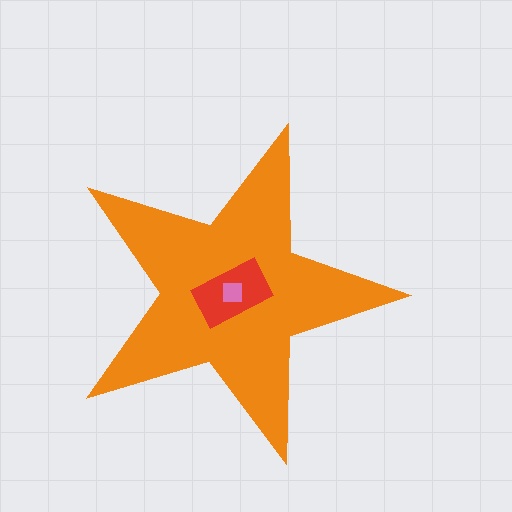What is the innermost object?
The pink square.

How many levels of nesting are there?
3.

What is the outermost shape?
The orange star.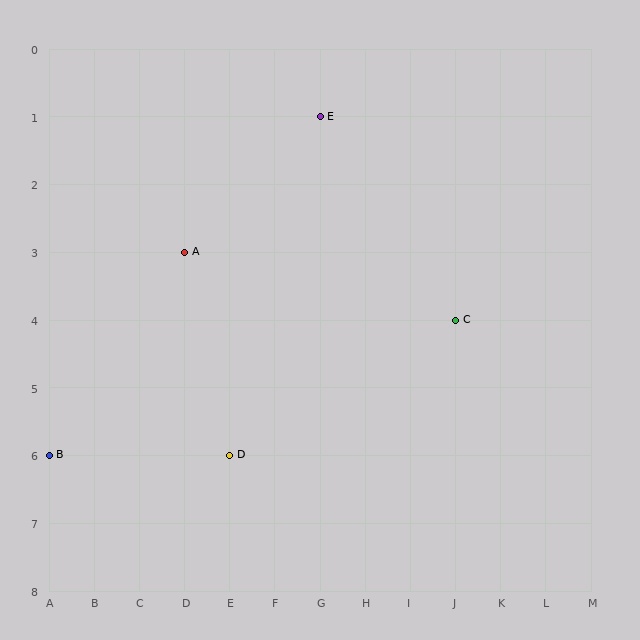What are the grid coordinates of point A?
Point A is at grid coordinates (D, 3).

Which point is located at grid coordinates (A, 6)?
Point B is at (A, 6).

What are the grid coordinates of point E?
Point E is at grid coordinates (G, 1).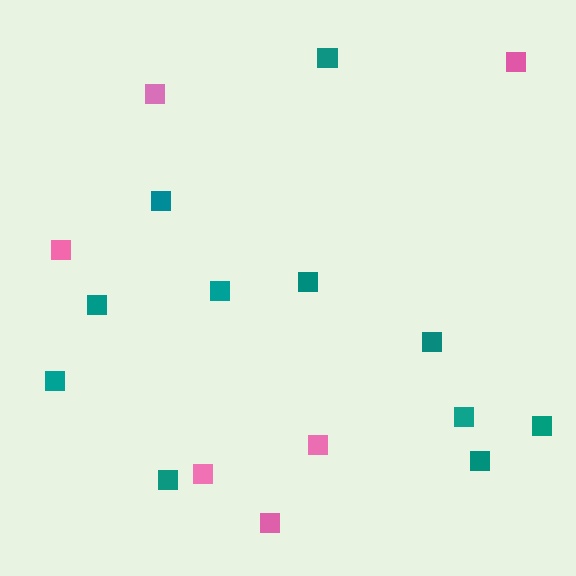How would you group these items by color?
There are 2 groups: one group of teal squares (11) and one group of pink squares (6).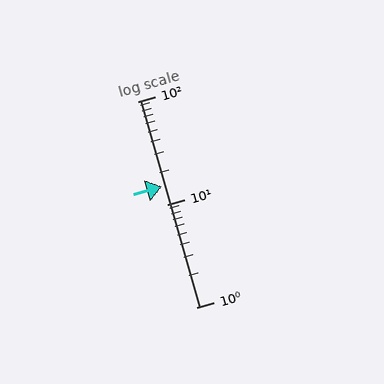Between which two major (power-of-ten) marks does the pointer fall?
The pointer is between 10 and 100.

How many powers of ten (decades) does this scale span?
The scale spans 2 decades, from 1 to 100.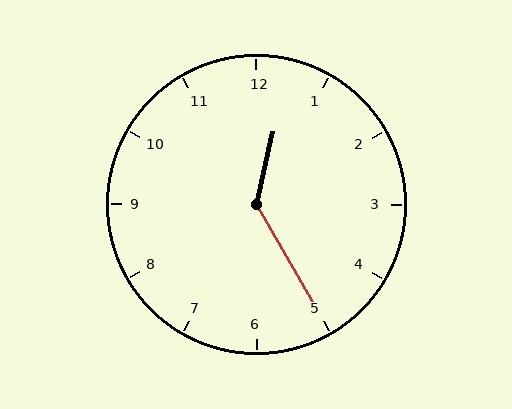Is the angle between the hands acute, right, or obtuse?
It is obtuse.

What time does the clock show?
12:25.